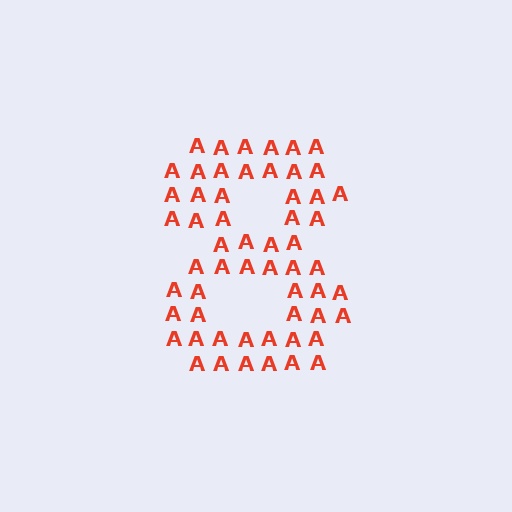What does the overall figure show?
The overall figure shows the digit 8.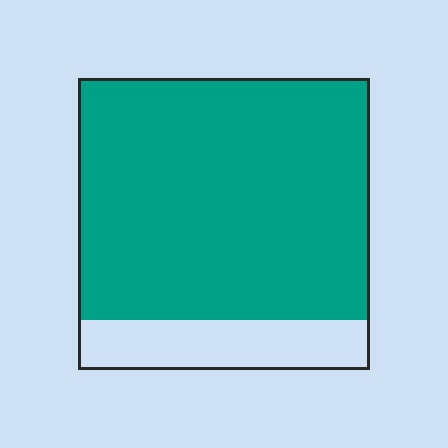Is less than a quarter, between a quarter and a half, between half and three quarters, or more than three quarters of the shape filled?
More than three quarters.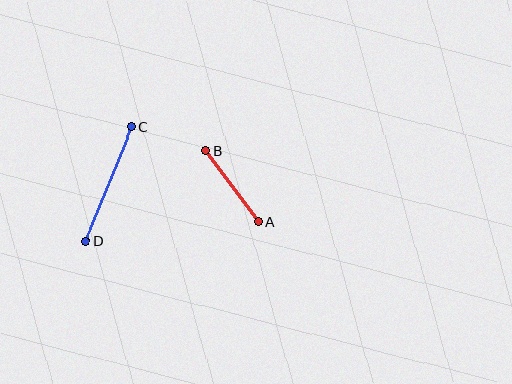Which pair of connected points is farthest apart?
Points C and D are farthest apart.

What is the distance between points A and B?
The distance is approximately 88 pixels.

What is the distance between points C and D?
The distance is approximately 123 pixels.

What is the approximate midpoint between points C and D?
The midpoint is at approximately (109, 184) pixels.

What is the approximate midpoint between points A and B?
The midpoint is at approximately (232, 187) pixels.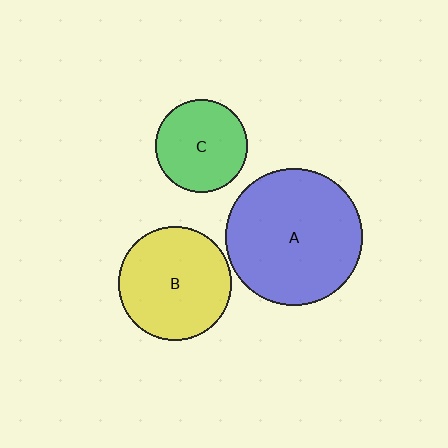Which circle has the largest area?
Circle A (blue).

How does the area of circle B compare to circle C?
Approximately 1.5 times.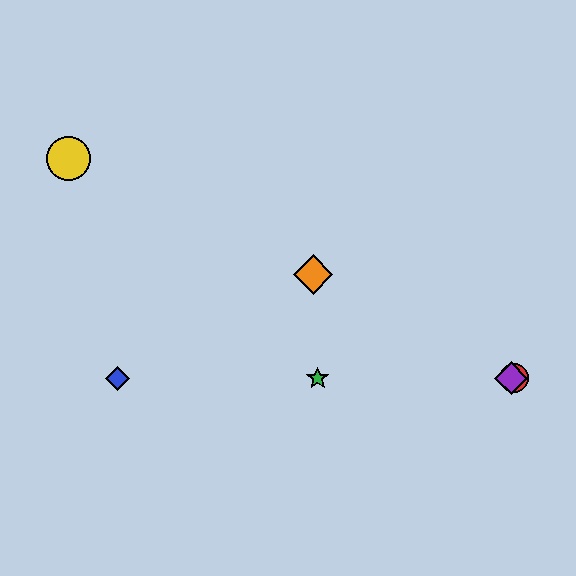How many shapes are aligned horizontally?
4 shapes (the red circle, the blue diamond, the green star, the purple diamond) are aligned horizontally.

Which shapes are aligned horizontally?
The red circle, the blue diamond, the green star, the purple diamond are aligned horizontally.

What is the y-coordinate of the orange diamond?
The orange diamond is at y≈275.